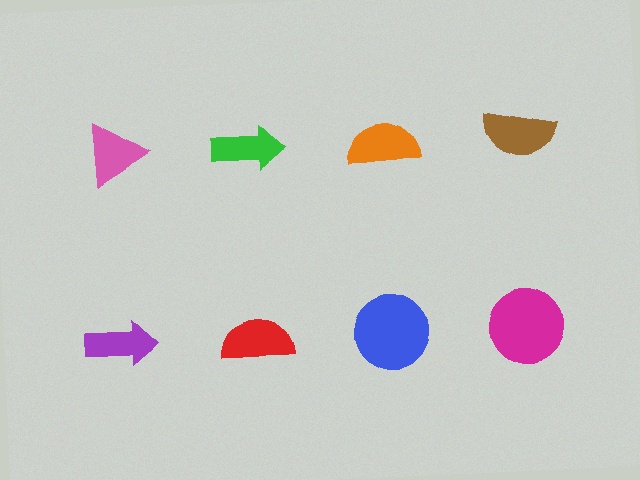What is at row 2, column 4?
A magenta circle.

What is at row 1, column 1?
A pink triangle.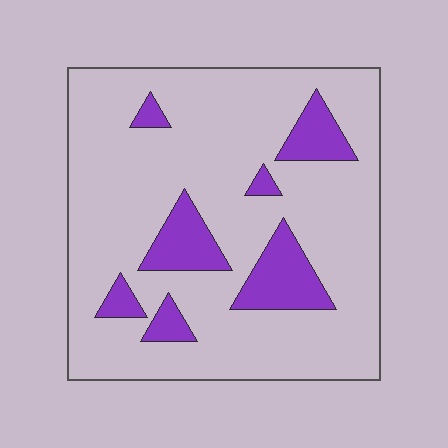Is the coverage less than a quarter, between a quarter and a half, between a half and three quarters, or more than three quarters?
Less than a quarter.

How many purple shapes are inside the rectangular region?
7.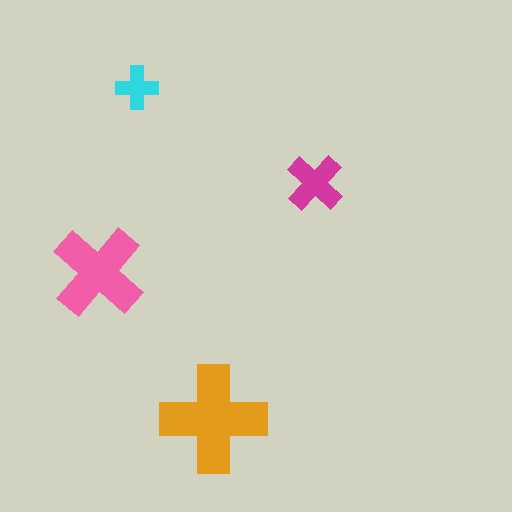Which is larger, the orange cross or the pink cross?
The orange one.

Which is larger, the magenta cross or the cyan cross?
The magenta one.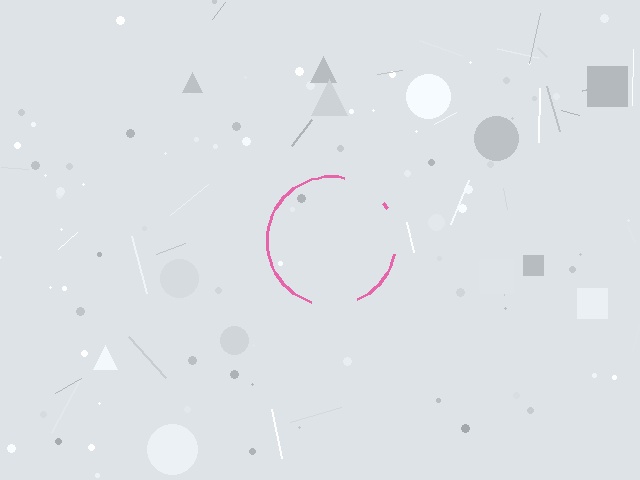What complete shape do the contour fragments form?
The contour fragments form a circle.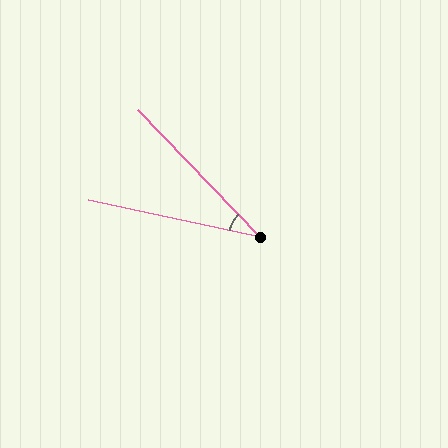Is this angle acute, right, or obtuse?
It is acute.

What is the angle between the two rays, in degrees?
Approximately 34 degrees.